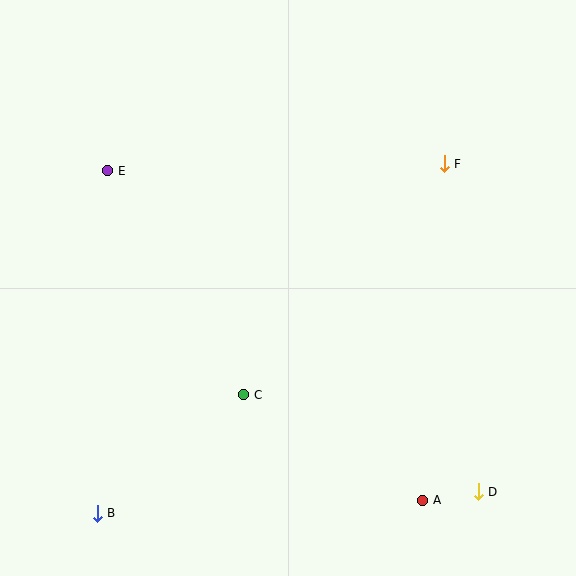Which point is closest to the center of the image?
Point C at (244, 395) is closest to the center.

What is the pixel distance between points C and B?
The distance between C and B is 189 pixels.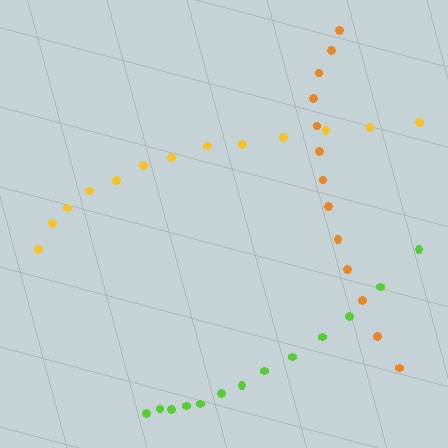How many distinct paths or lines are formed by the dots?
There are 3 distinct paths.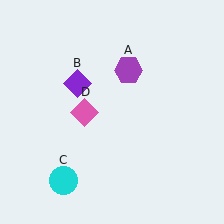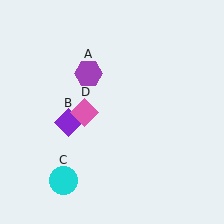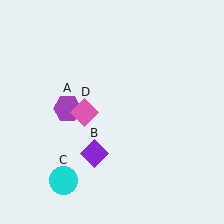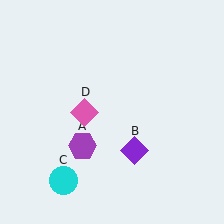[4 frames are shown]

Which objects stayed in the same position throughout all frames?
Cyan circle (object C) and pink diamond (object D) remained stationary.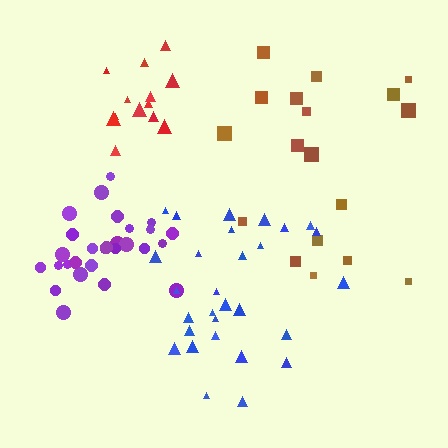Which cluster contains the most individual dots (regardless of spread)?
Blue (29).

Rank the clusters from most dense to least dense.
purple, red, blue, brown.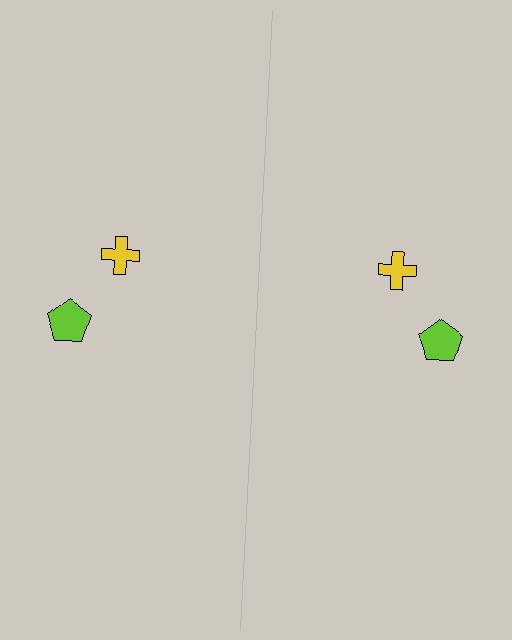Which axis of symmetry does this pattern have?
The pattern has a vertical axis of symmetry running through the center of the image.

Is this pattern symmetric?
Yes, this pattern has bilateral (reflection) symmetry.